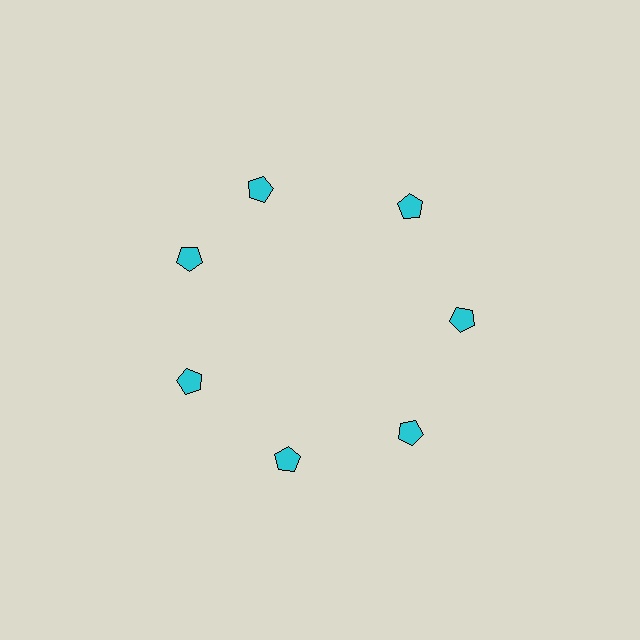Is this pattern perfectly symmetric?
No. The 7 cyan pentagons are arranged in a ring, but one element near the 12 o'clock position is rotated out of alignment along the ring, breaking the 7-fold rotational symmetry.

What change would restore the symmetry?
The symmetry would be restored by rotating it back into even spacing with its neighbors so that all 7 pentagons sit at equal angles and equal distance from the center.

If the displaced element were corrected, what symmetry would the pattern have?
It would have 7-fold rotational symmetry — the pattern would map onto itself every 51 degrees.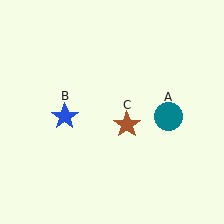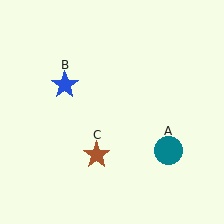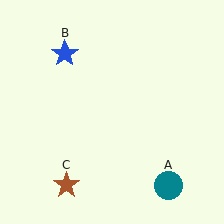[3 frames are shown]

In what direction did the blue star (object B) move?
The blue star (object B) moved up.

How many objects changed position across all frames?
3 objects changed position: teal circle (object A), blue star (object B), brown star (object C).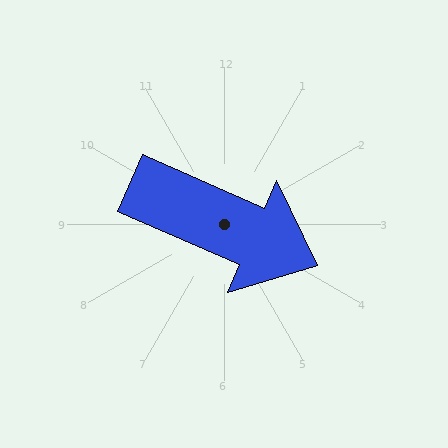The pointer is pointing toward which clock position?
Roughly 4 o'clock.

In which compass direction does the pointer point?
Southeast.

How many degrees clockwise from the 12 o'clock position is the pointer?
Approximately 114 degrees.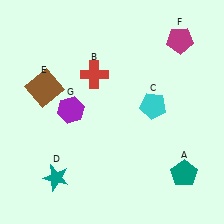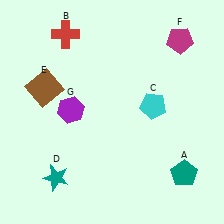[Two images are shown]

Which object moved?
The red cross (B) moved up.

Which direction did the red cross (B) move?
The red cross (B) moved up.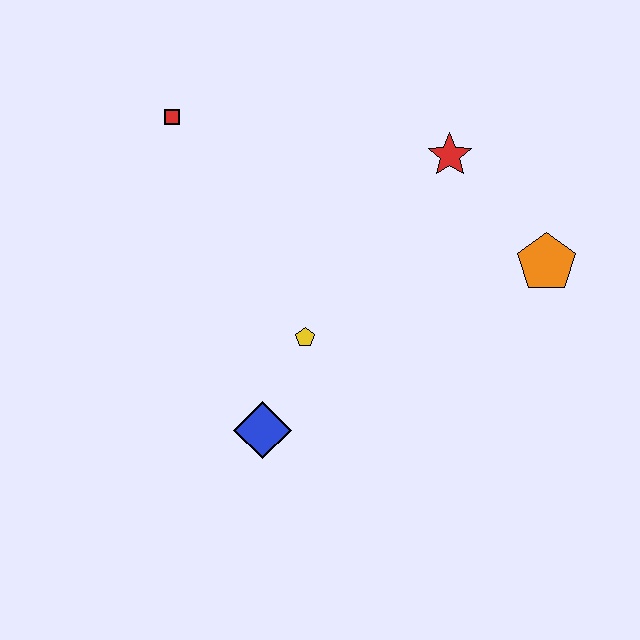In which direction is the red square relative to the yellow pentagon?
The red square is above the yellow pentagon.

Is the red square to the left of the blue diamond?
Yes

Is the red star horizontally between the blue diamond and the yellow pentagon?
No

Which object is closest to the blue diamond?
The yellow pentagon is closest to the blue diamond.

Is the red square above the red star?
Yes